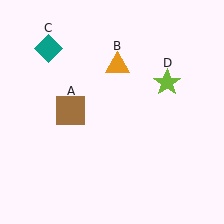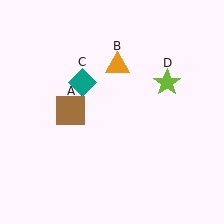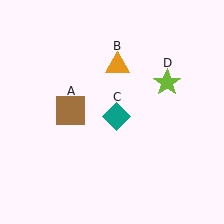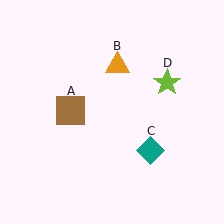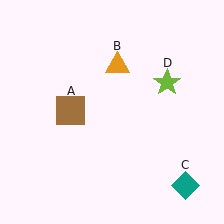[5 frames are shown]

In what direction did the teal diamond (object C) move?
The teal diamond (object C) moved down and to the right.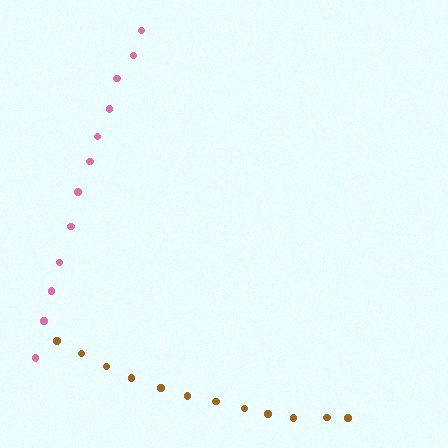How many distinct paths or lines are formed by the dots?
There are 2 distinct paths.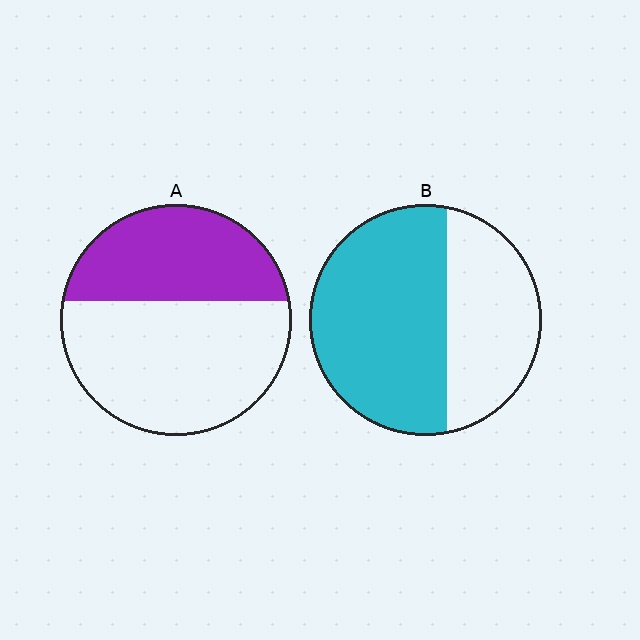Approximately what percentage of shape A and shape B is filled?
A is approximately 40% and B is approximately 60%.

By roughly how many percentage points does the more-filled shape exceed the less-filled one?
By roughly 20 percentage points (B over A).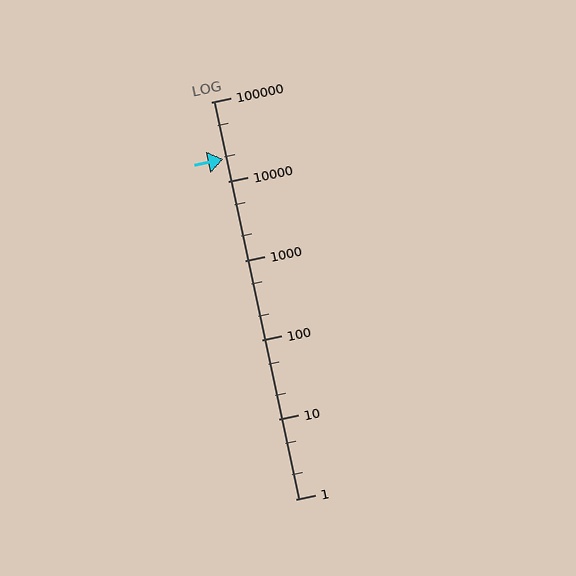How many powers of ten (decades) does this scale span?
The scale spans 5 decades, from 1 to 100000.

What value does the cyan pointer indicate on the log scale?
The pointer indicates approximately 19000.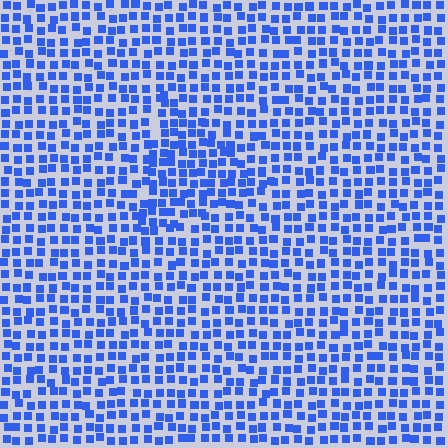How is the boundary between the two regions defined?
The boundary is defined by a change in element density (approximately 1.4x ratio). All elements are the same color, size, and shape.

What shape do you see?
I see a triangle.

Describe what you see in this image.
The image contains small blue elements arranged at two different densities. A triangle-shaped region is visible where the elements are more densely packed than the surrounding area.